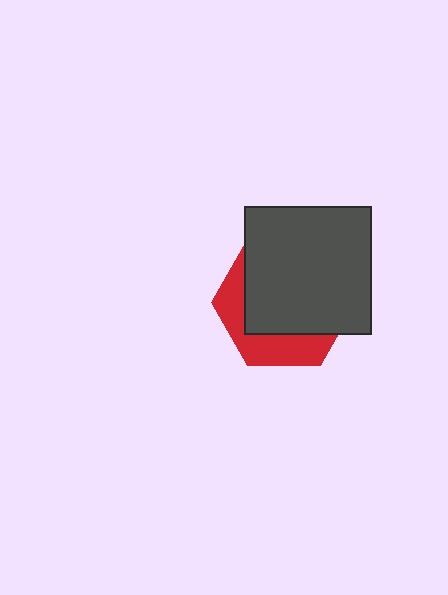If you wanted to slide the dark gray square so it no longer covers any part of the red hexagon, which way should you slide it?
Slide it up — that is the most direct way to separate the two shapes.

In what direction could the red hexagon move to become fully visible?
The red hexagon could move down. That would shift it out from behind the dark gray square entirely.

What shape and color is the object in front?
The object in front is a dark gray square.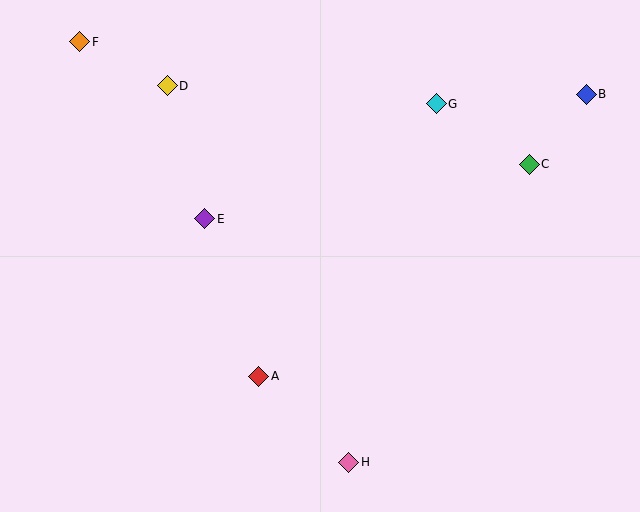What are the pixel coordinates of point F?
Point F is at (80, 42).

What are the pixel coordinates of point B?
Point B is at (586, 94).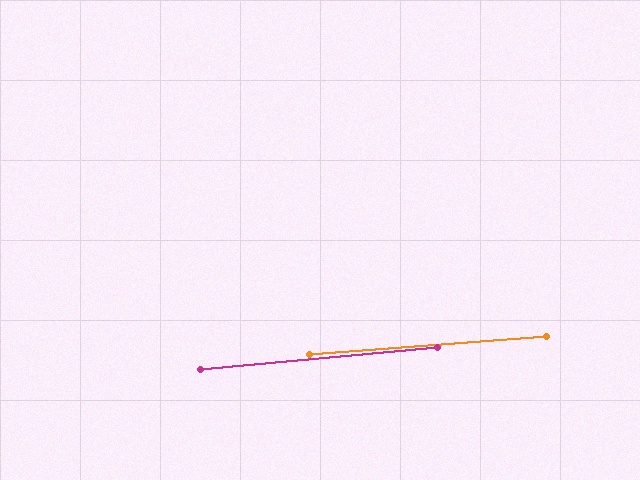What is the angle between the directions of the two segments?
Approximately 1 degree.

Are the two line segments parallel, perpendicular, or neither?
Parallel — their directions differ by only 0.9°.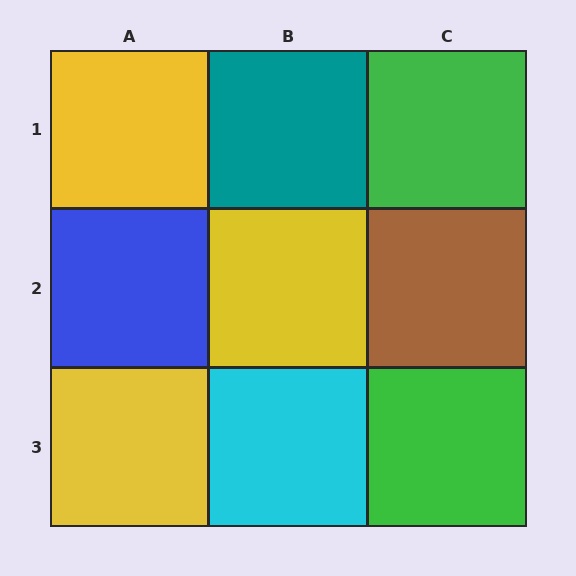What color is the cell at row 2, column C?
Brown.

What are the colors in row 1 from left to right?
Yellow, teal, green.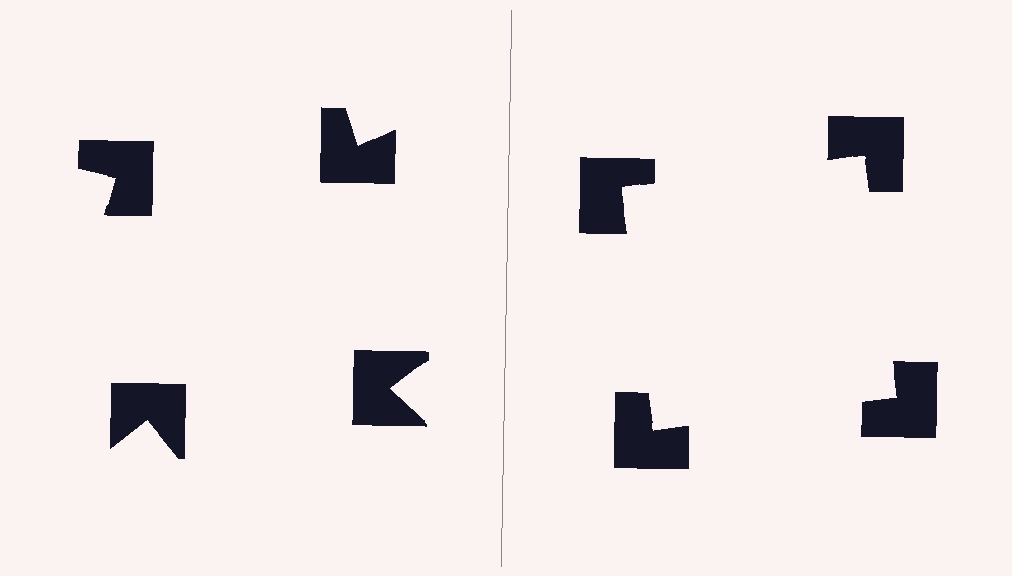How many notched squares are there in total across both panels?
8 — 4 on each side.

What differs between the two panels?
The notched squares are positioned identically on both sides; only the wedge orientations differ. On the right they align to a square; on the left they are misaligned.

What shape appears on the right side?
An illusory square.